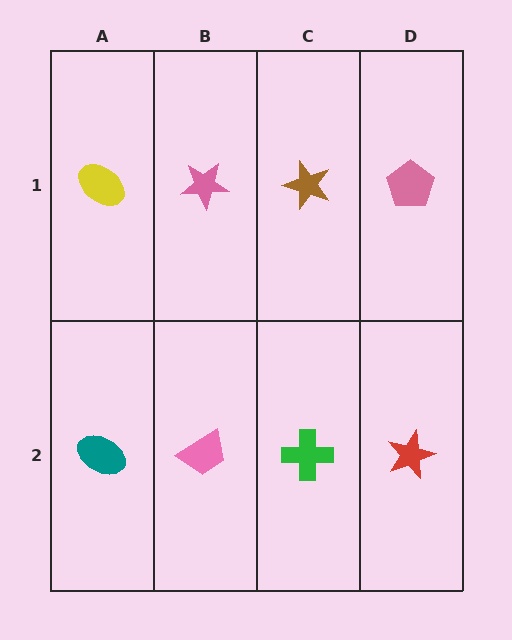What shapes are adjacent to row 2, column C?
A brown star (row 1, column C), a pink trapezoid (row 2, column B), a red star (row 2, column D).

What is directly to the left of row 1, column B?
A yellow ellipse.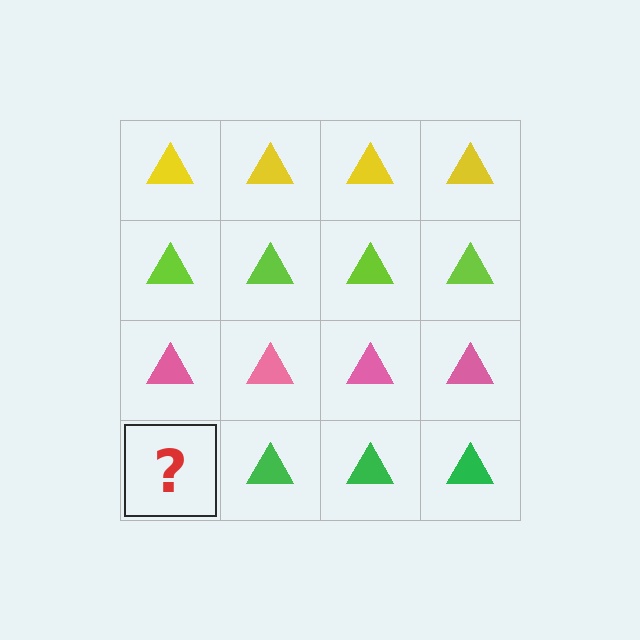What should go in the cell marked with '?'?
The missing cell should contain a green triangle.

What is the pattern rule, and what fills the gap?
The rule is that each row has a consistent color. The gap should be filled with a green triangle.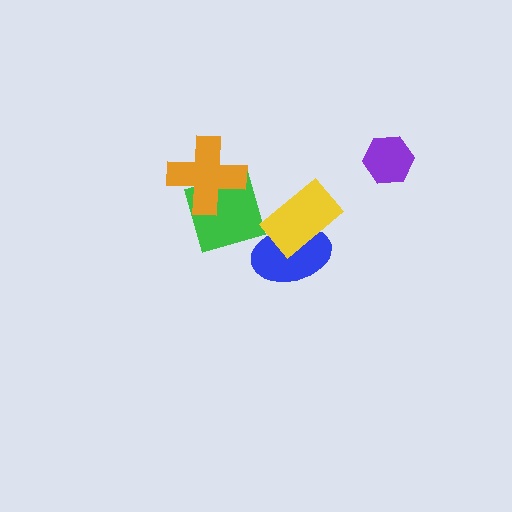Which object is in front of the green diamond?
The orange cross is in front of the green diamond.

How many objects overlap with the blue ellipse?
1 object overlaps with the blue ellipse.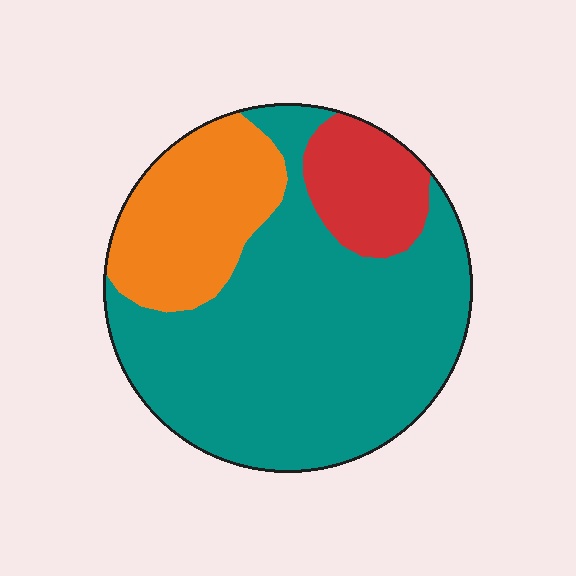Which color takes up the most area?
Teal, at roughly 65%.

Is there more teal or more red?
Teal.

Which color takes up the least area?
Red, at roughly 15%.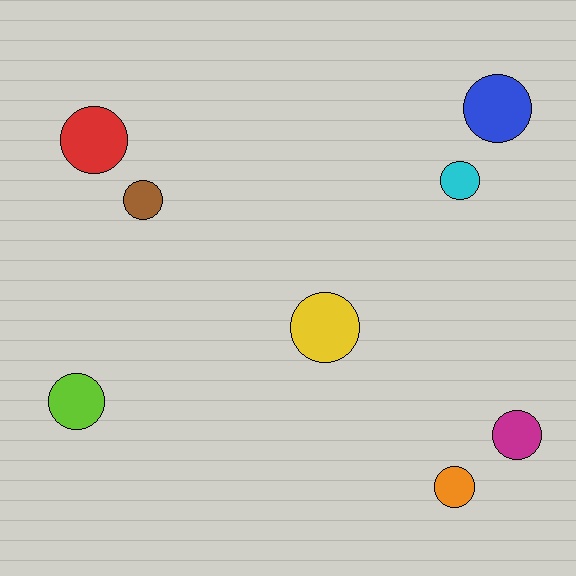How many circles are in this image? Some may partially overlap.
There are 8 circles.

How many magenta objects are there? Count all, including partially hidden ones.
There is 1 magenta object.